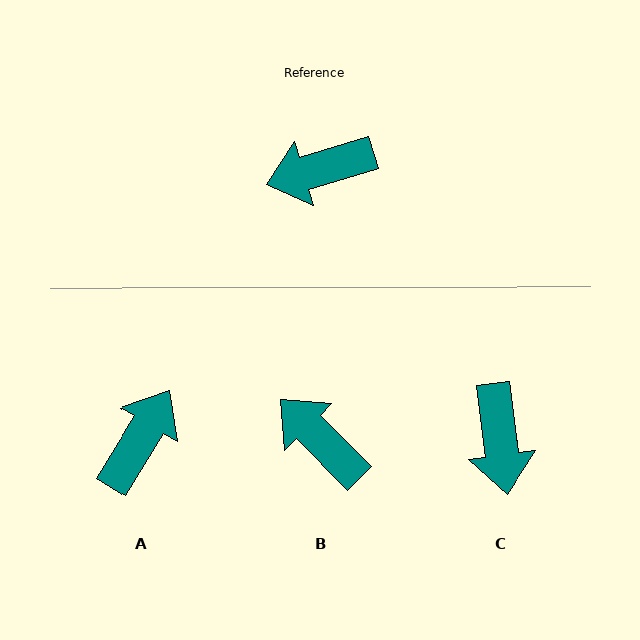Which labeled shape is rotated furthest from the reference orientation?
A, about 138 degrees away.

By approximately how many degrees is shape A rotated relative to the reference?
Approximately 138 degrees clockwise.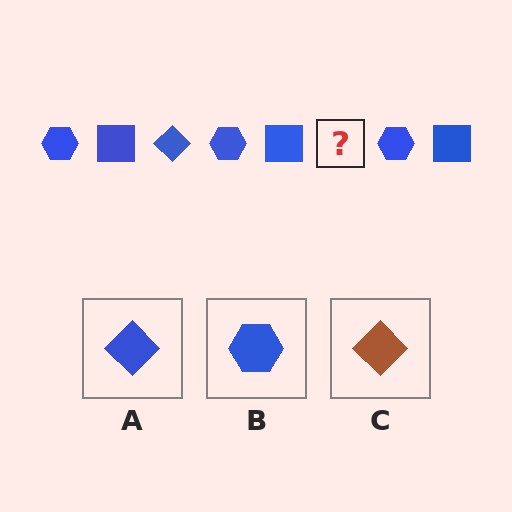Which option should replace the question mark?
Option A.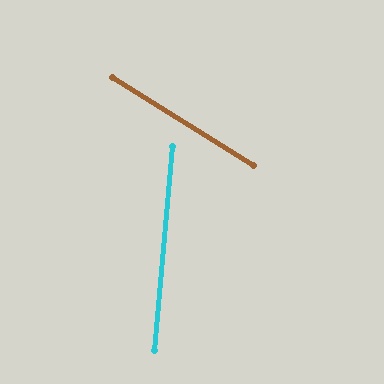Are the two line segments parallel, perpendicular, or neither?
Neither parallel nor perpendicular — they differ by about 63°.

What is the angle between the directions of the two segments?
Approximately 63 degrees.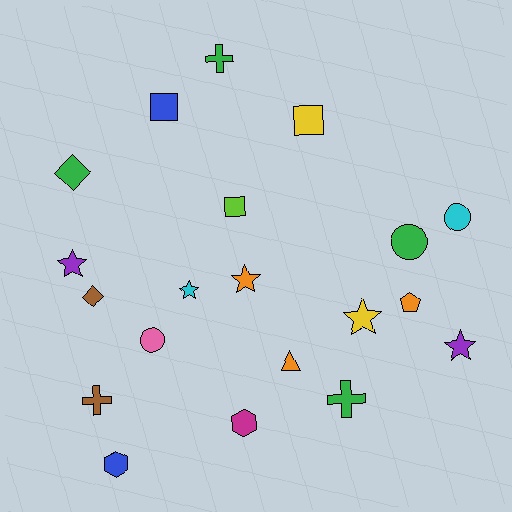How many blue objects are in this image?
There are 2 blue objects.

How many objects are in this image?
There are 20 objects.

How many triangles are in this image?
There is 1 triangle.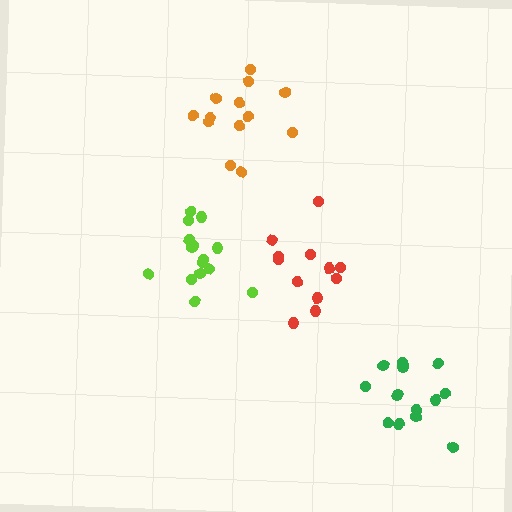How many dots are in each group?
Group 1: 13 dots, Group 2: 12 dots, Group 3: 15 dots, Group 4: 13 dots (53 total).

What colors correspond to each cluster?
The clusters are colored: orange, red, lime, green.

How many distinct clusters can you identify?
There are 4 distinct clusters.